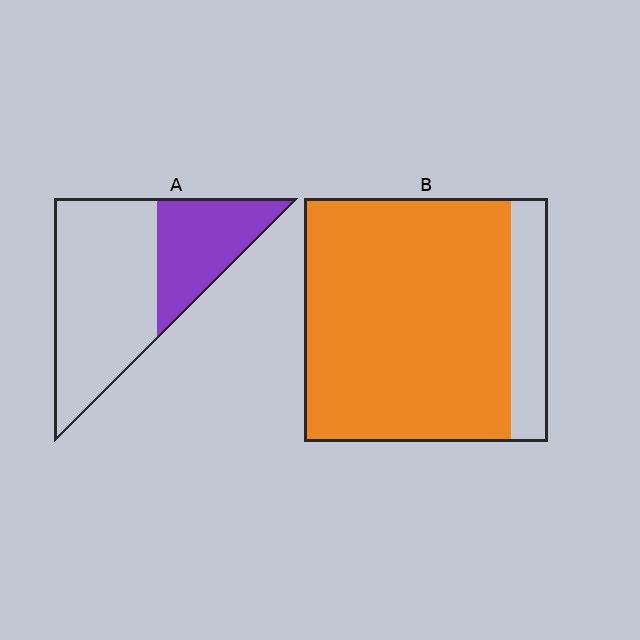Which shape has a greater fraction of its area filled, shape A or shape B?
Shape B.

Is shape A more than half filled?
No.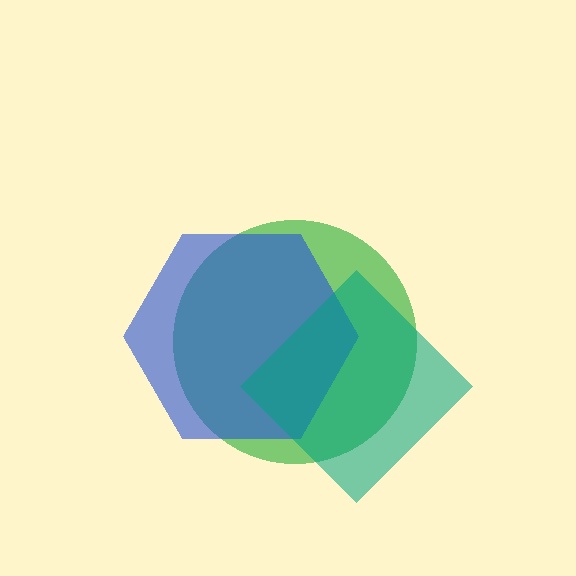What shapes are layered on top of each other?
The layered shapes are: a green circle, a blue hexagon, a teal diamond.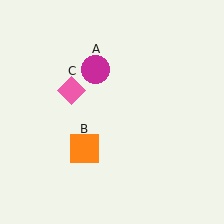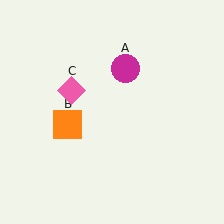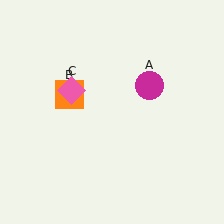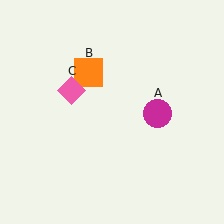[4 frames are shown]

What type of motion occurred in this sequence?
The magenta circle (object A), orange square (object B) rotated clockwise around the center of the scene.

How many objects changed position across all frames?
2 objects changed position: magenta circle (object A), orange square (object B).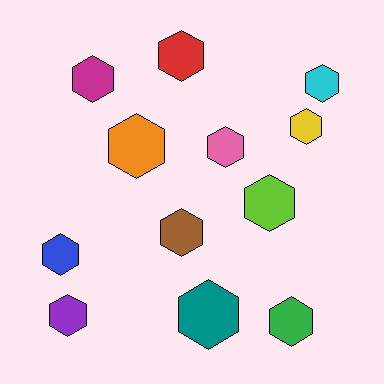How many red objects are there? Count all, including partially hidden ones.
There is 1 red object.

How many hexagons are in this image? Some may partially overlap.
There are 12 hexagons.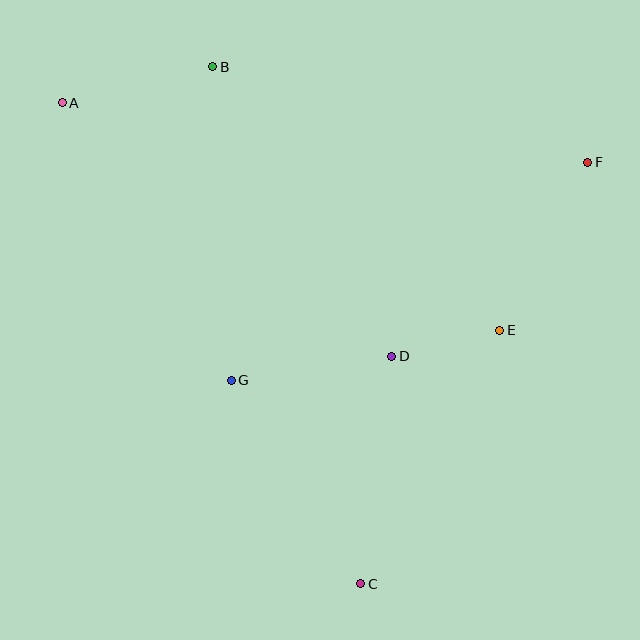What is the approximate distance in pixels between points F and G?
The distance between F and G is approximately 418 pixels.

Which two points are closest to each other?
Points D and E are closest to each other.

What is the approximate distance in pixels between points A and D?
The distance between A and D is approximately 416 pixels.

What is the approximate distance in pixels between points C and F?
The distance between C and F is approximately 479 pixels.